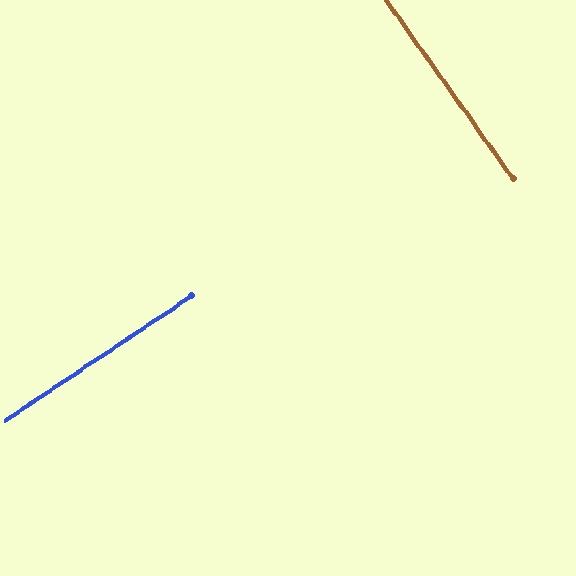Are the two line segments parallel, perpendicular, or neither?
Perpendicular — they meet at approximately 88°.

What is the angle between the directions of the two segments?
Approximately 88 degrees.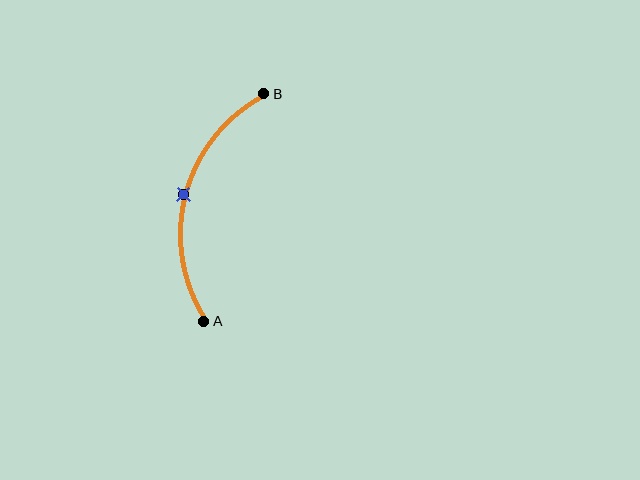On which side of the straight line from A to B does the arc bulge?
The arc bulges to the left of the straight line connecting A and B.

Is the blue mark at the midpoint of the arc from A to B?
Yes. The blue mark lies on the arc at equal arc-length from both A and B — it is the arc midpoint.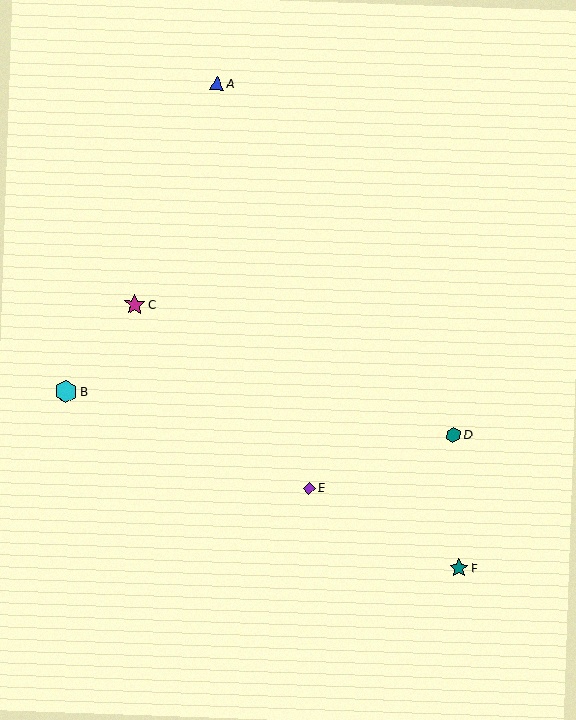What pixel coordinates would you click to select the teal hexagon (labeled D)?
Click at (453, 435) to select the teal hexagon D.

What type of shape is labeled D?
Shape D is a teal hexagon.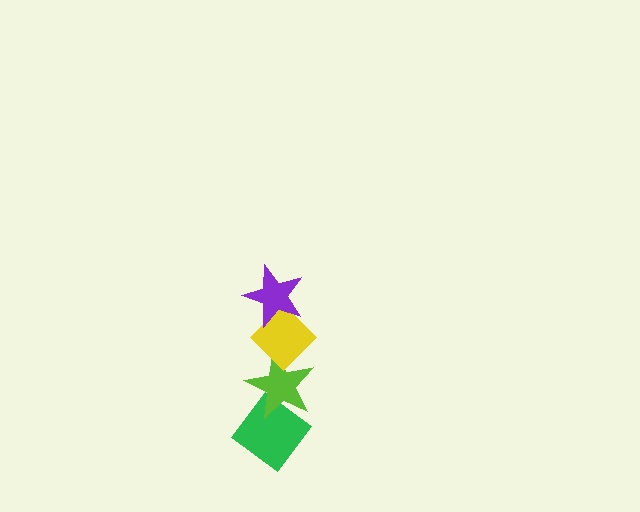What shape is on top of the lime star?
The yellow diamond is on top of the lime star.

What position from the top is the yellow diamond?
The yellow diamond is 2nd from the top.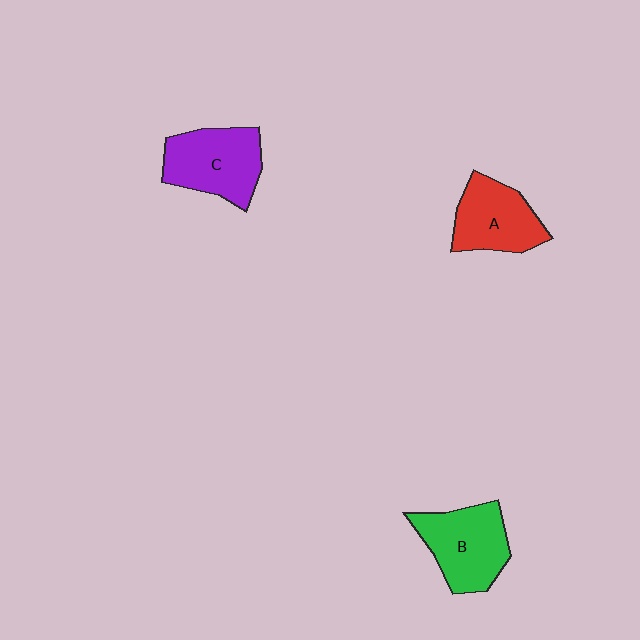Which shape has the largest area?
Shape B (green).